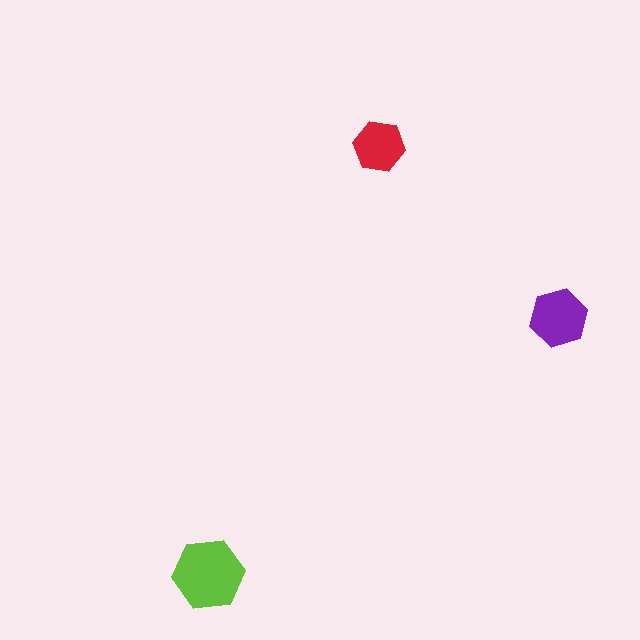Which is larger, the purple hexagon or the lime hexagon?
The lime one.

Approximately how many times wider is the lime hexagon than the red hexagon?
About 1.5 times wider.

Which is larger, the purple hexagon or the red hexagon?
The purple one.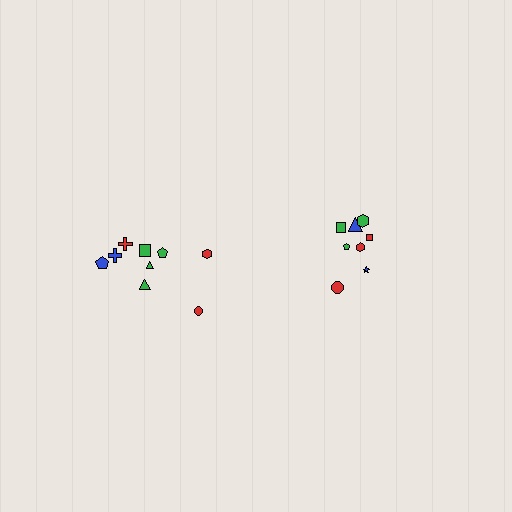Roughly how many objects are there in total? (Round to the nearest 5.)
Roughly 20 objects in total.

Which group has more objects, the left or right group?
The left group.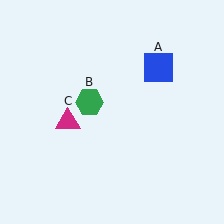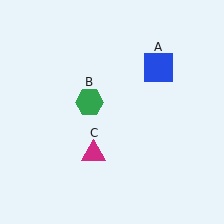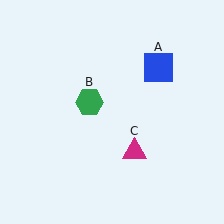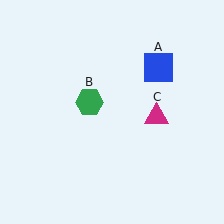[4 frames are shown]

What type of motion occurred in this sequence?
The magenta triangle (object C) rotated counterclockwise around the center of the scene.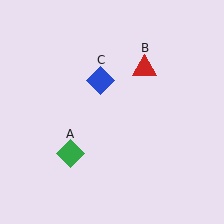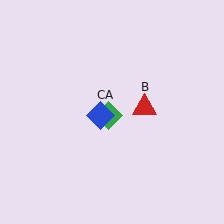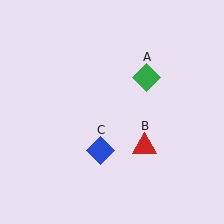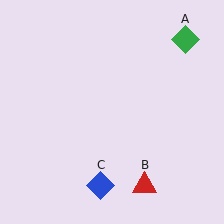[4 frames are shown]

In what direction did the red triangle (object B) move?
The red triangle (object B) moved down.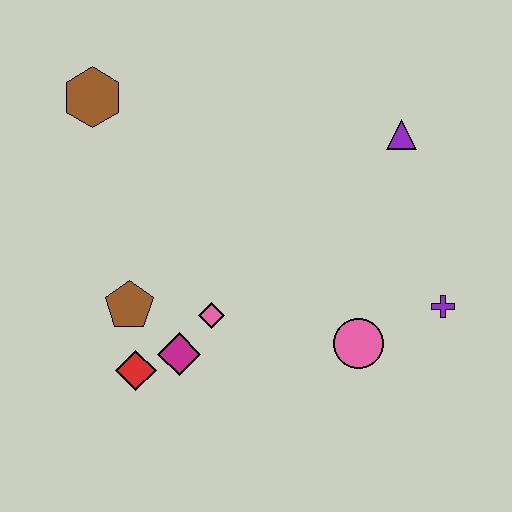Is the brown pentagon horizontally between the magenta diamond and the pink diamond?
No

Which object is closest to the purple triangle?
The purple cross is closest to the purple triangle.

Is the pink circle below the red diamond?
No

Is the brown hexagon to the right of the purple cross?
No